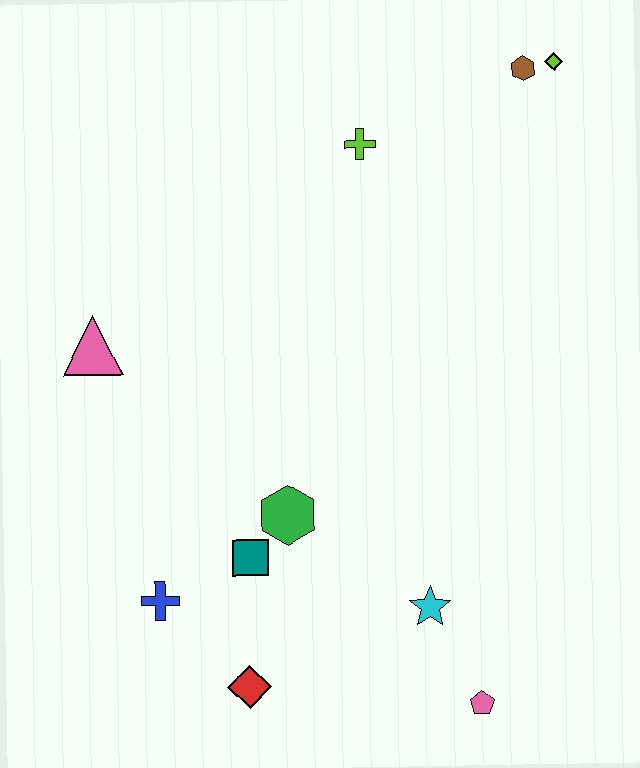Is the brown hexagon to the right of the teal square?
Yes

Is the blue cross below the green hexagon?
Yes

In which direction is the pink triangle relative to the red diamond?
The pink triangle is above the red diamond.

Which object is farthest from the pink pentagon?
The lime diamond is farthest from the pink pentagon.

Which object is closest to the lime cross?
The brown hexagon is closest to the lime cross.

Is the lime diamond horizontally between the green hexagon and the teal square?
No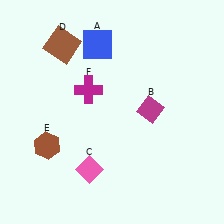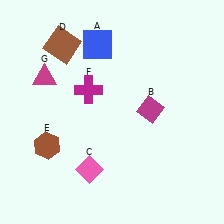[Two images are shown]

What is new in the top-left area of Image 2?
A magenta triangle (G) was added in the top-left area of Image 2.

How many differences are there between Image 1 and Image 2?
There is 1 difference between the two images.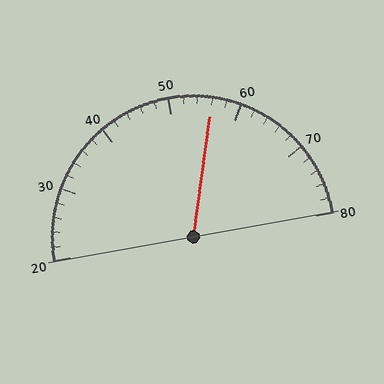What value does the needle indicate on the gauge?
The needle indicates approximately 56.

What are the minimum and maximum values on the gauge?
The gauge ranges from 20 to 80.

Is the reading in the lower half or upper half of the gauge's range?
The reading is in the upper half of the range (20 to 80).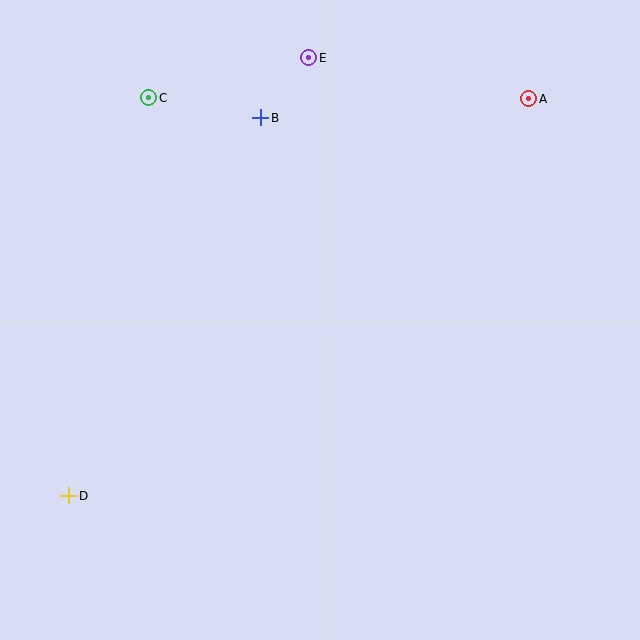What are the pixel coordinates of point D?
Point D is at (69, 496).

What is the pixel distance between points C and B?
The distance between C and B is 114 pixels.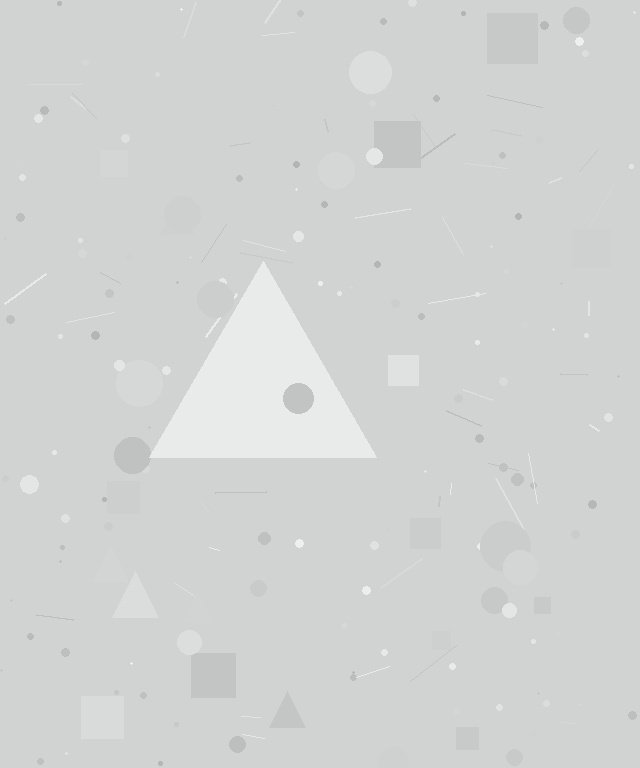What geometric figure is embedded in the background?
A triangle is embedded in the background.